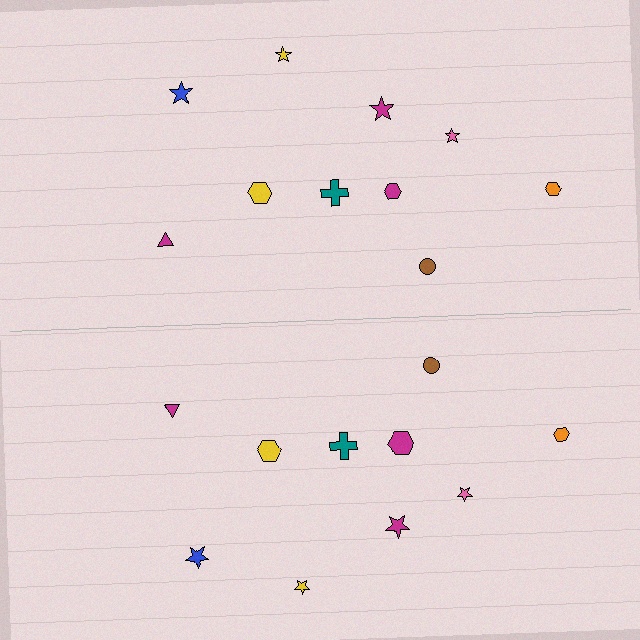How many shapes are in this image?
There are 20 shapes in this image.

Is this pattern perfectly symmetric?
No, the pattern is not perfectly symmetric. The magenta hexagon on the bottom side has a different size than its mirror counterpart.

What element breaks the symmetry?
The magenta hexagon on the bottom side has a different size than its mirror counterpart.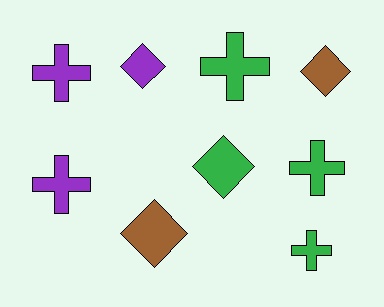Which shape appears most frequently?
Cross, with 5 objects.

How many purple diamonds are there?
There is 1 purple diamond.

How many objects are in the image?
There are 9 objects.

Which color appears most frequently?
Green, with 4 objects.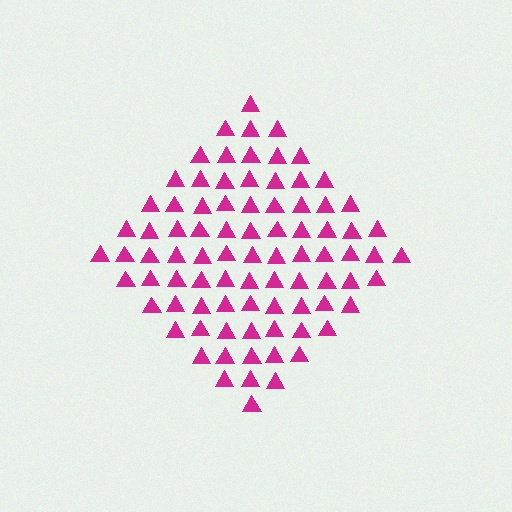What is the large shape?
The large shape is a diamond.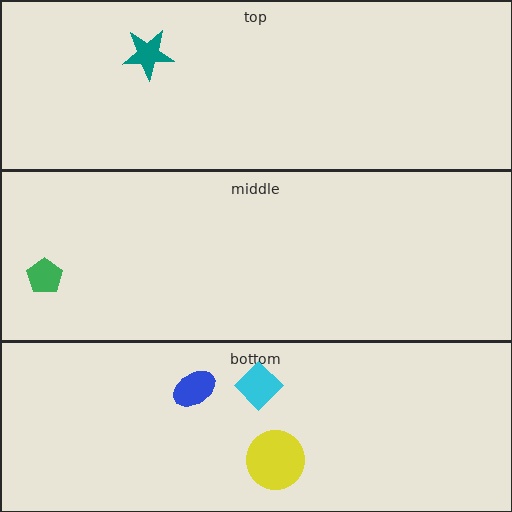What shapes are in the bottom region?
The cyan diamond, the blue ellipse, the yellow circle.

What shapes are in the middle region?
The green pentagon.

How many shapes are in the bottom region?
3.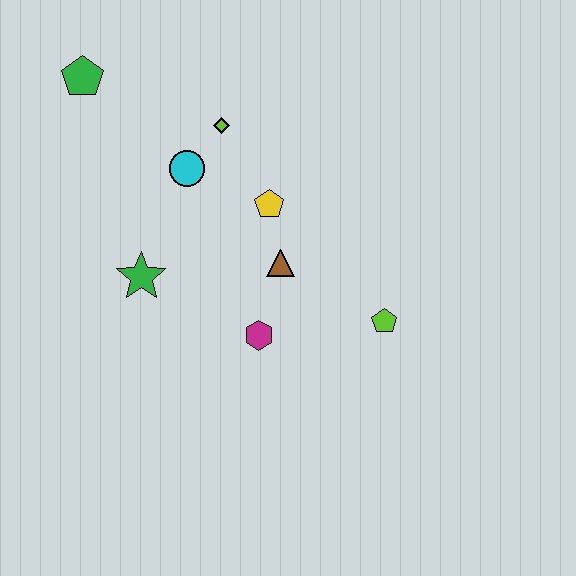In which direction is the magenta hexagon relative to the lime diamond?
The magenta hexagon is below the lime diamond.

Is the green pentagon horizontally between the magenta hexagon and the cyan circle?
No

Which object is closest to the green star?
The cyan circle is closest to the green star.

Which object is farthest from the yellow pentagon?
The green pentagon is farthest from the yellow pentagon.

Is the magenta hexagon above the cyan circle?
No